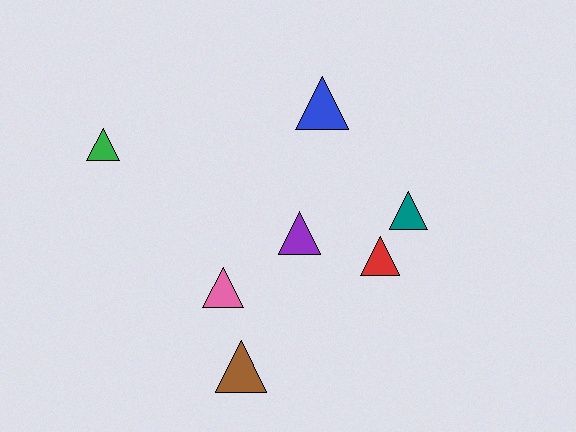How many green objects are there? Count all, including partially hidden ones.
There is 1 green object.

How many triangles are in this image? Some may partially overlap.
There are 7 triangles.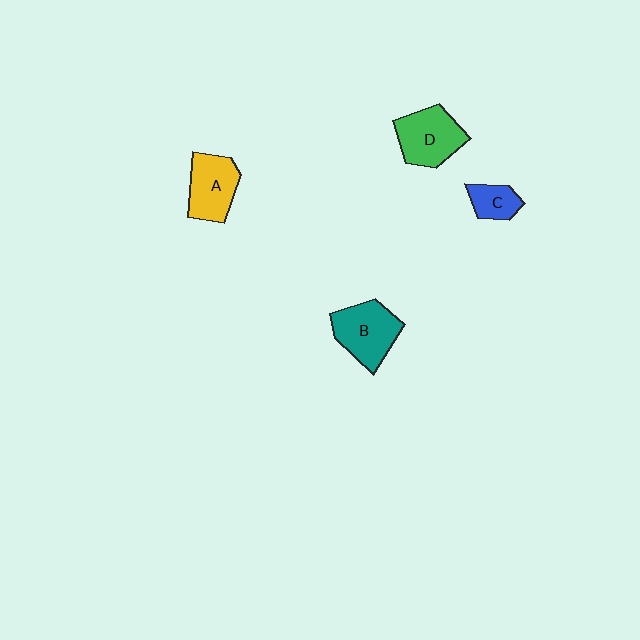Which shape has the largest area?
Shape B (teal).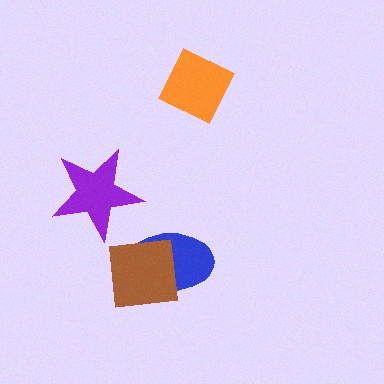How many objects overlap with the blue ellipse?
1 object overlaps with the blue ellipse.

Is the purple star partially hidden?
No, no other shape covers it.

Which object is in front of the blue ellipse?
The brown square is in front of the blue ellipse.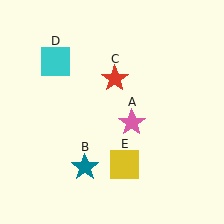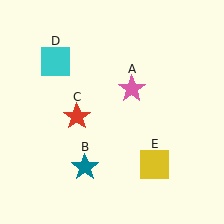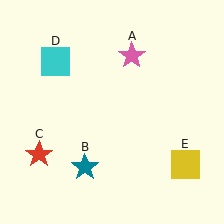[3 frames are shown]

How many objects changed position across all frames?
3 objects changed position: pink star (object A), red star (object C), yellow square (object E).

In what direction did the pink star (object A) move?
The pink star (object A) moved up.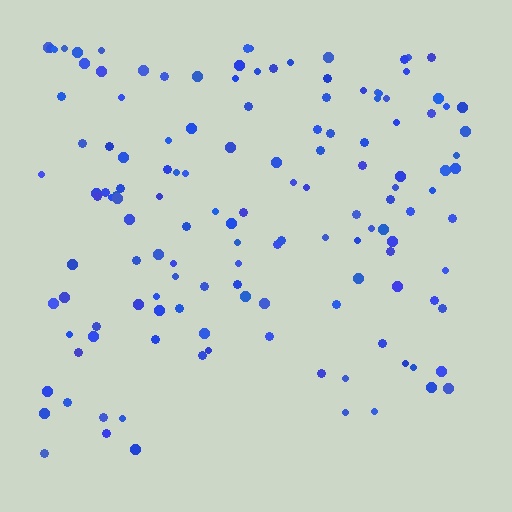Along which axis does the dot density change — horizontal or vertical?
Vertical.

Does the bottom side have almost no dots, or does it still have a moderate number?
Still a moderate number, just noticeably fewer than the top.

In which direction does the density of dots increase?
From bottom to top, with the top side densest.